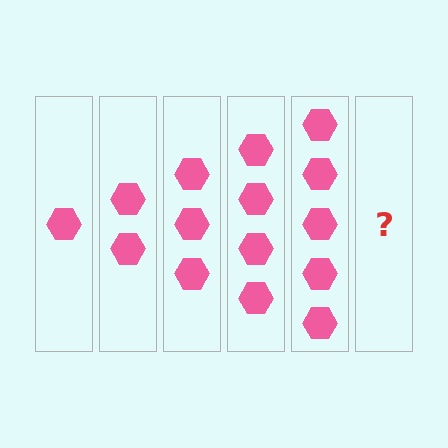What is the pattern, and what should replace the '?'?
The pattern is that each step adds one more hexagon. The '?' should be 6 hexagons.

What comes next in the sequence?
The next element should be 6 hexagons.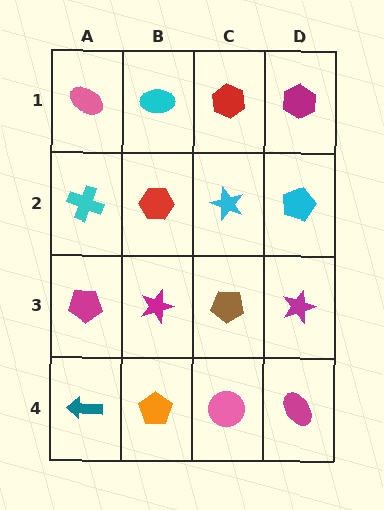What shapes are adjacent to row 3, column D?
A cyan pentagon (row 2, column D), a magenta ellipse (row 4, column D), a brown pentagon (row 3, column C).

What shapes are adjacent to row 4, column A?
A magenta pentagon (row 3, column A), an orange pentagon (row 4, column B).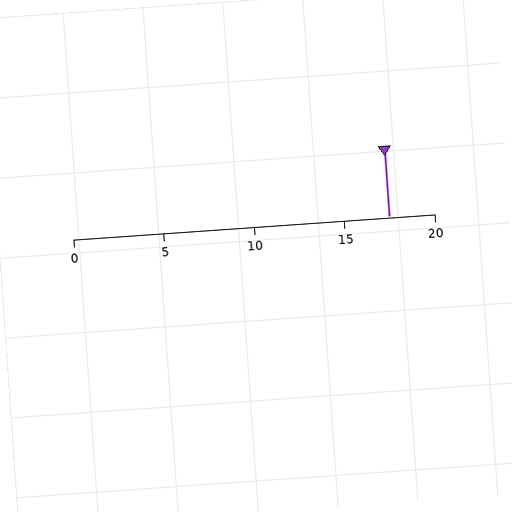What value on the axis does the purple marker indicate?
The marker indicates approximately 17.5.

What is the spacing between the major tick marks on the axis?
The major ticks are spaced 5 apart.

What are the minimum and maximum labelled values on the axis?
The axis runs from 0 to 20.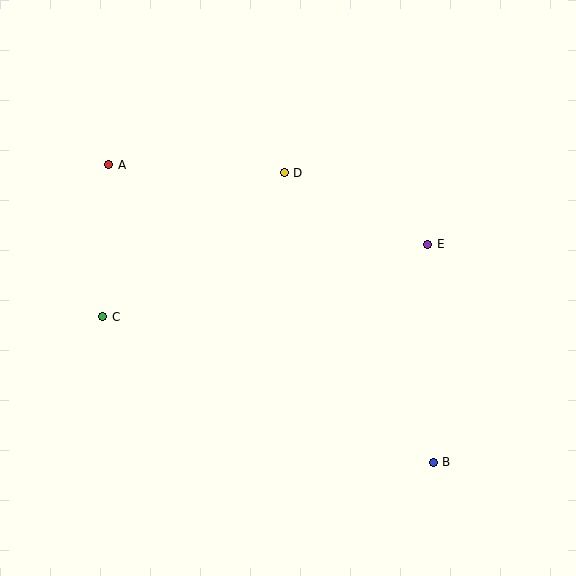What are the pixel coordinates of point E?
Point E is at (428, 244).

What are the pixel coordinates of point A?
Point A is at (109, 165).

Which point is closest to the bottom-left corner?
Point C is closest to the bottom-left corner.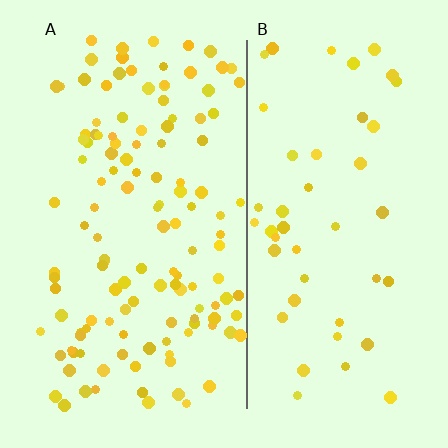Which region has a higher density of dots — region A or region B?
A (the left).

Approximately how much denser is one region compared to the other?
Approximately 2.7× — region A over region B.